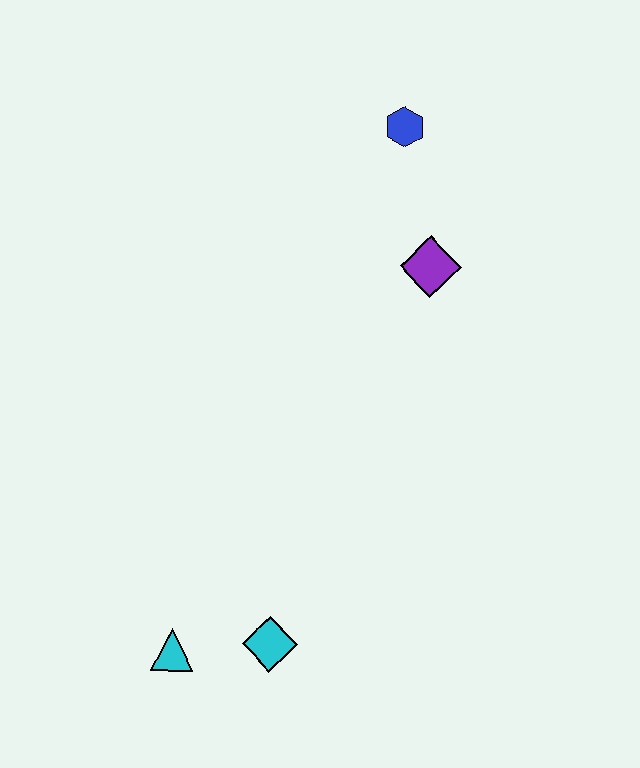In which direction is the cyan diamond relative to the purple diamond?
The cyan diamond is below the purple diamond.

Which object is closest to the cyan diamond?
The cyan triangle is closest to the cyan diamond.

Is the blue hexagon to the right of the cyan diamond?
Yes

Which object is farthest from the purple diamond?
The cyan triangle is farthest from the purple diamond.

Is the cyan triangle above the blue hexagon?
No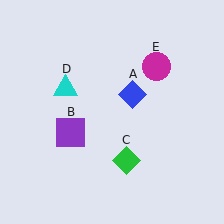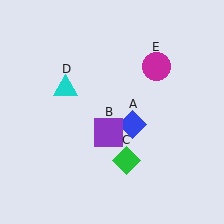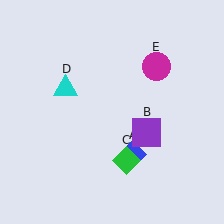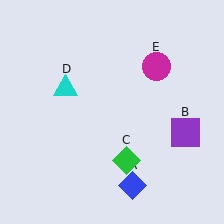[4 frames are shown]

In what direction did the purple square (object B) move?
The purple square (object B) moved right.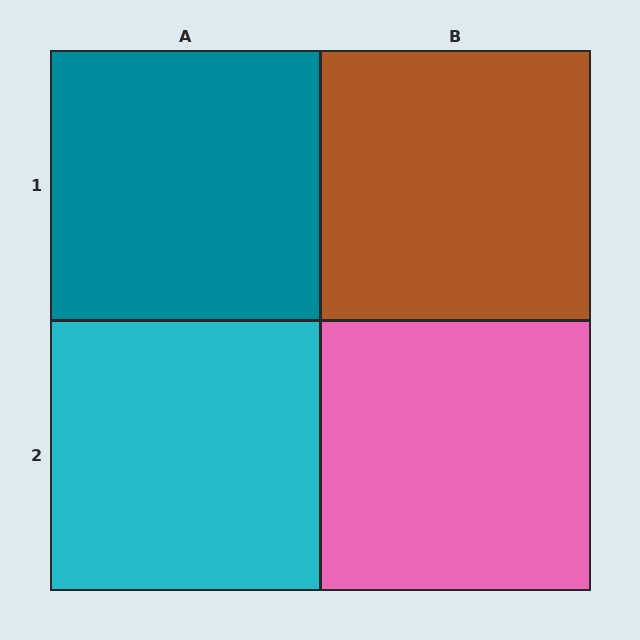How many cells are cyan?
1 cell is cyan.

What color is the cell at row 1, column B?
Brown.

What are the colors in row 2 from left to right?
Cyan, pink.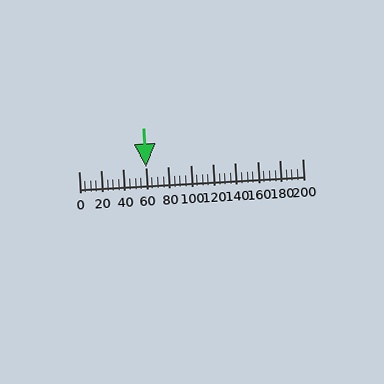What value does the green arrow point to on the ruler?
The green arrow points to approximately 60.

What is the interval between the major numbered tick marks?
The major tick marks are spaced 20 units apart.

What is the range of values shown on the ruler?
The ruler shows values from 0 to 200.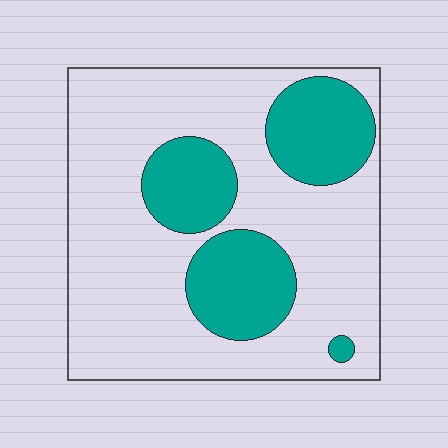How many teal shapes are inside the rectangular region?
4.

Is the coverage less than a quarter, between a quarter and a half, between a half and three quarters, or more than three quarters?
Between a quarter and a half.